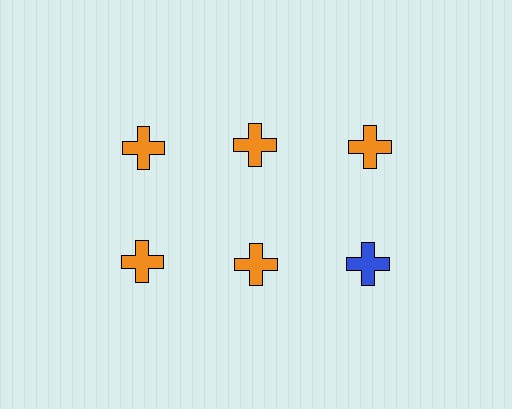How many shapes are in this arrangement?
There are 6 shapes arranged in a grid pattern.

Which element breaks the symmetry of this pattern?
The blue cross in the second row, center column breaks the symmetry. All other shapes are orange crosses.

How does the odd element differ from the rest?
It has a different color: blue instead of orange.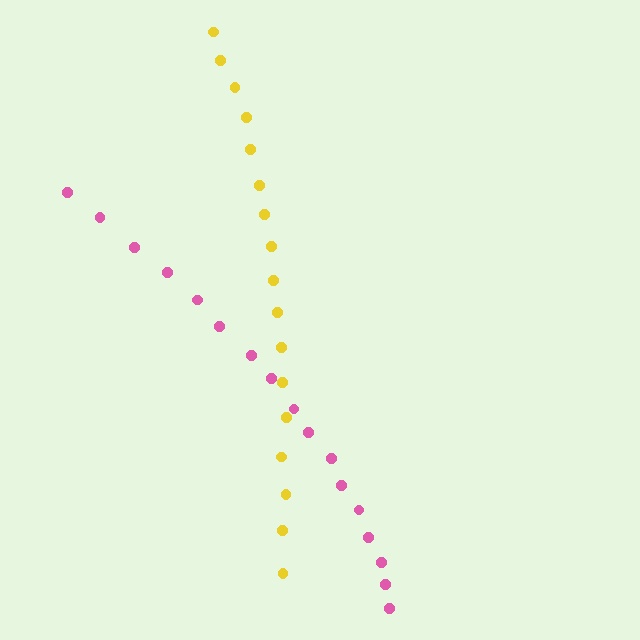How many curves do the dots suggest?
There are 2 distinct paths.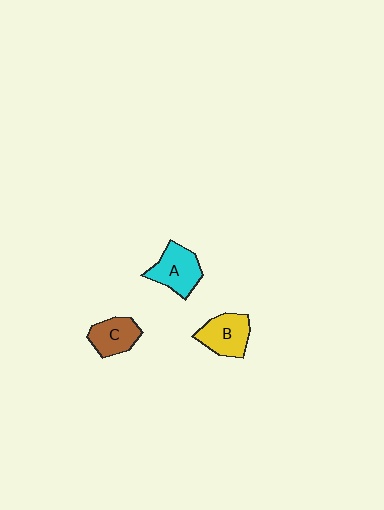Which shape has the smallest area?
Shape C (brown).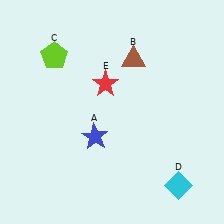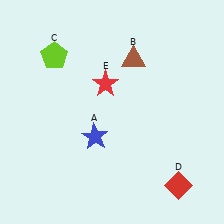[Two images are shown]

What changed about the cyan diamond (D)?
In Image 1, D is cyan. In Image 2, it changed to red.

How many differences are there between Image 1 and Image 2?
There is 1 difference between the two images.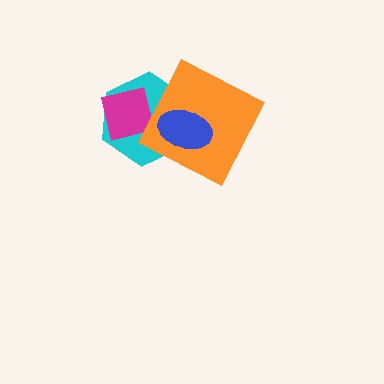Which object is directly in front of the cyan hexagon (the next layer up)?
The magenta square is directly in front of the cyan hexagon.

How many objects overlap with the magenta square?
1 object overlaps with the magenta square.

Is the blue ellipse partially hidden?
No, no other shape covers it.